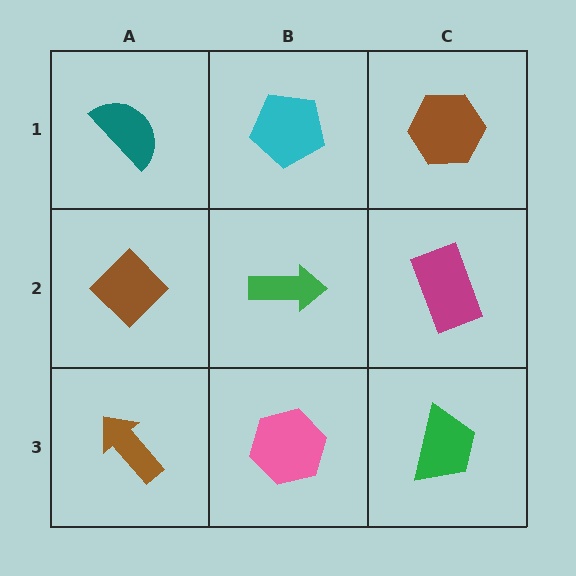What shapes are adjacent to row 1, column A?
A brown diamond (row 2, column A), a cyan pentagon (row 1, column B).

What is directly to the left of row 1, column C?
A cyan pentagon.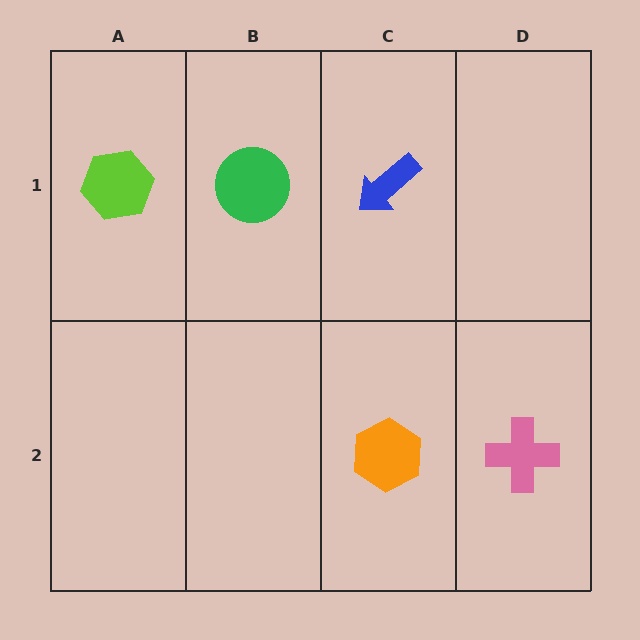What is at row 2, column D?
A pink cross.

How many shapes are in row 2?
2 shapes.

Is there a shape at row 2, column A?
No, that cell is empty.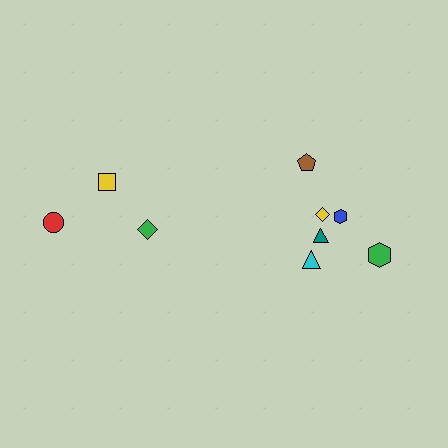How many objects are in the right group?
There are 6 objects.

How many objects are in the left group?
There are 3 objects.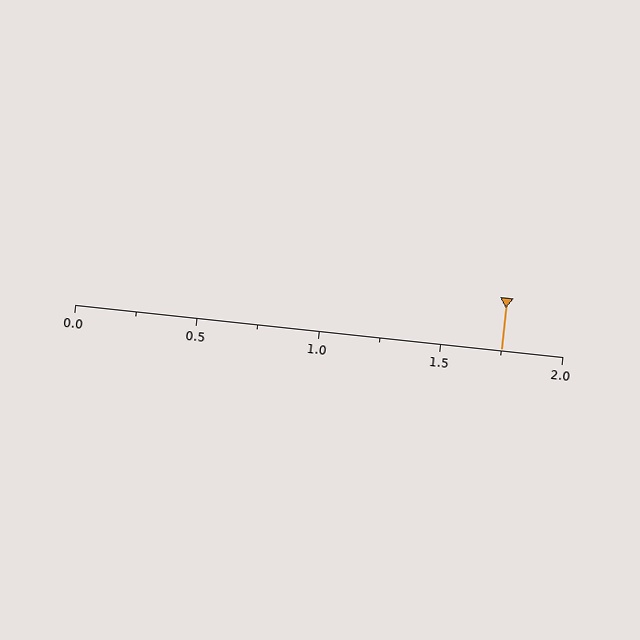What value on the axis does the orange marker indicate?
The marker indicates approximately 1.75.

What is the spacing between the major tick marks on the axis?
The major ticks are spaced 0.5 apart.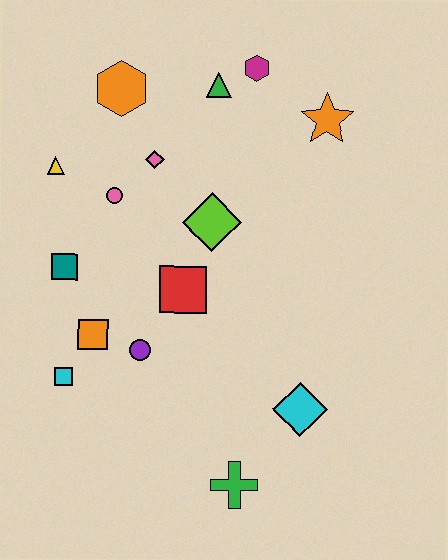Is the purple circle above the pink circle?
No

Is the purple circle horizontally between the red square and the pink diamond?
No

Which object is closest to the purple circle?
The orange square is closest to the purple circle.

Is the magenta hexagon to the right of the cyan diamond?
No